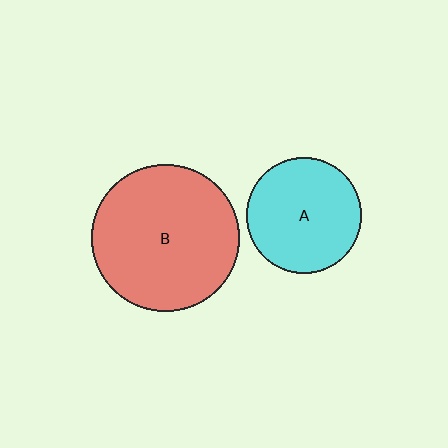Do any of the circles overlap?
No, none of the circles overlap.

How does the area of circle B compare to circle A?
Approximately 1.6 times.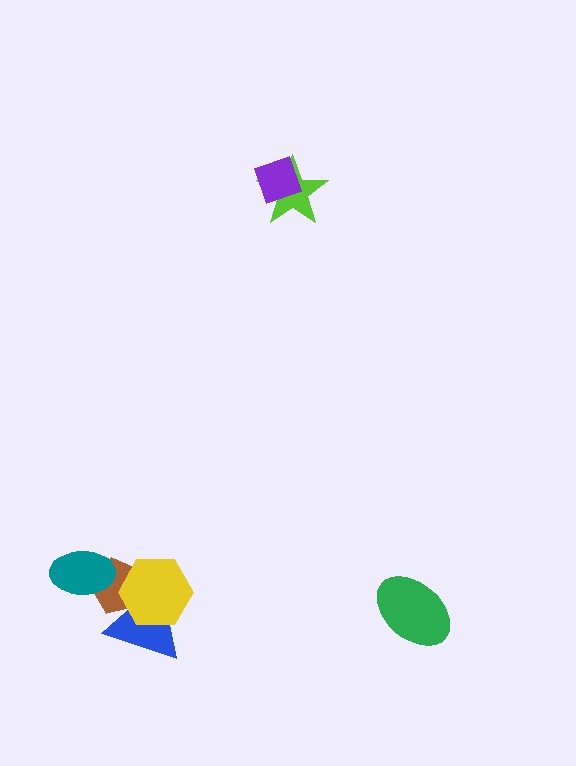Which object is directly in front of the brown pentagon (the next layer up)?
The teal ellipse is directly in front of the brown pentagon.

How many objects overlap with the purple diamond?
1 object overlaps with the purple diamond.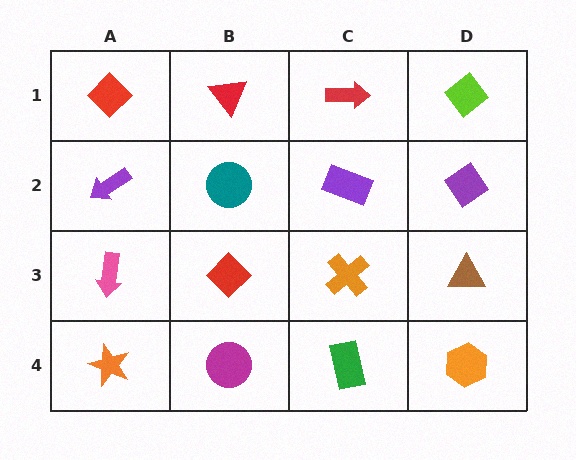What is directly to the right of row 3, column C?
A brown triangle.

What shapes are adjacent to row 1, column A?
A purple arrow (row 2, column A), a red triangle (row 1, column B).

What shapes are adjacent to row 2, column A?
A red diamond (row 1, column A), a pink arrow (row 3, column A), a teal circle (row 2, column B).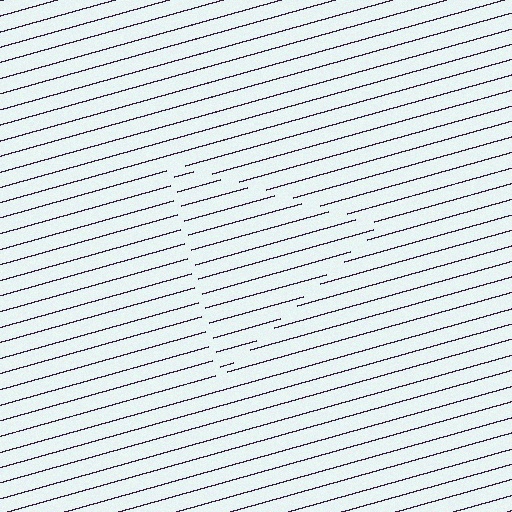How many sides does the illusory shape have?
3 sides — the line-ends trace a triangle.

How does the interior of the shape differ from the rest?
The interior of the shape contains the same grating, shifted by half a period — the contour is defined by the phase discontinuity where line-ends from the inner and outer gratings abut.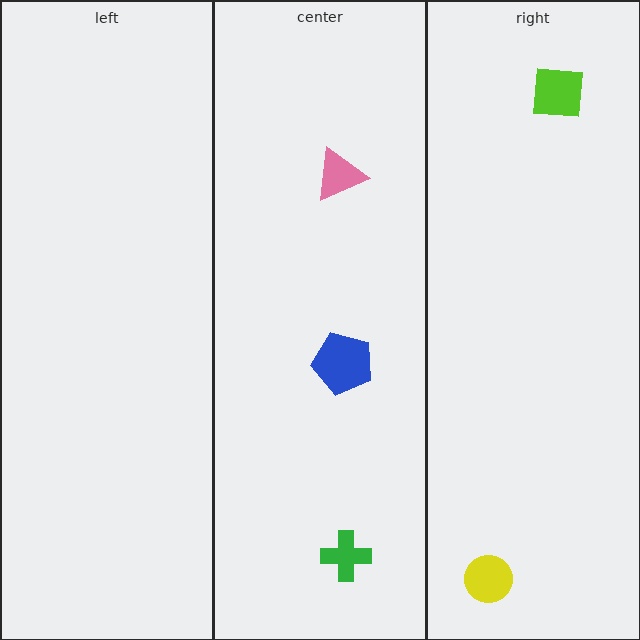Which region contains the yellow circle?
The right region.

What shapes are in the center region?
The pink triangle, the blue pentagon, the green cross.